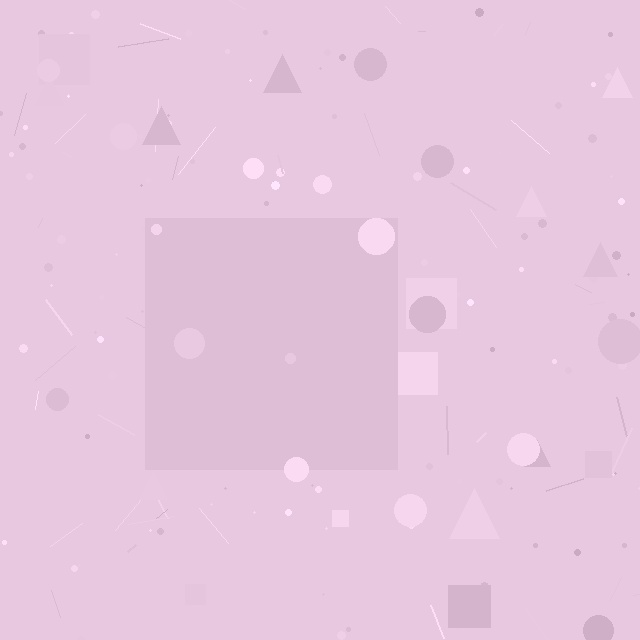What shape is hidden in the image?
A square is hidden in the image.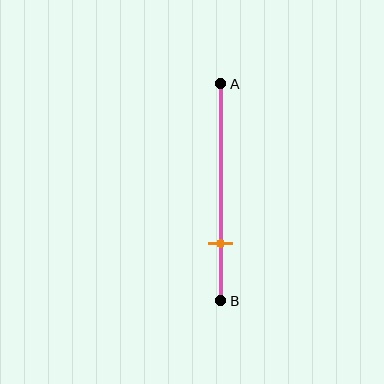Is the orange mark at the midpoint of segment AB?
No, the mark is at about 75% from A, not at the 50% midpoint.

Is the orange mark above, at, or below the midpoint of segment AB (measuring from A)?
The orange mark is below the midpoint of segment AB.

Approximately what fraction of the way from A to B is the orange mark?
The orange mark is approximately 75% of the way from A to B.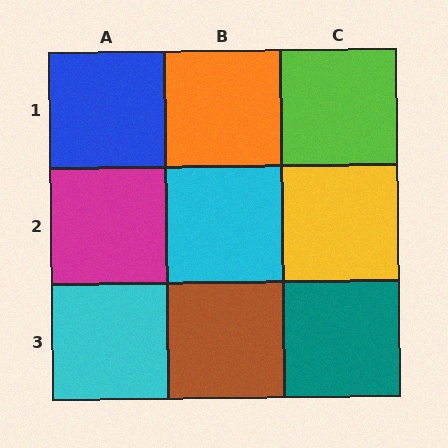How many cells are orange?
1 cell is orange.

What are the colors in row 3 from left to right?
Cyan, brown, teal.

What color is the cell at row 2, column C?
Yellow.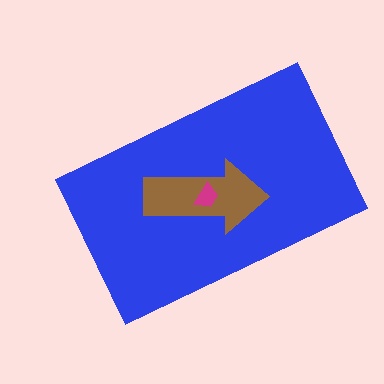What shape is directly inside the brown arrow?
The magenta trapezoid.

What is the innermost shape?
The magenta trapezoid.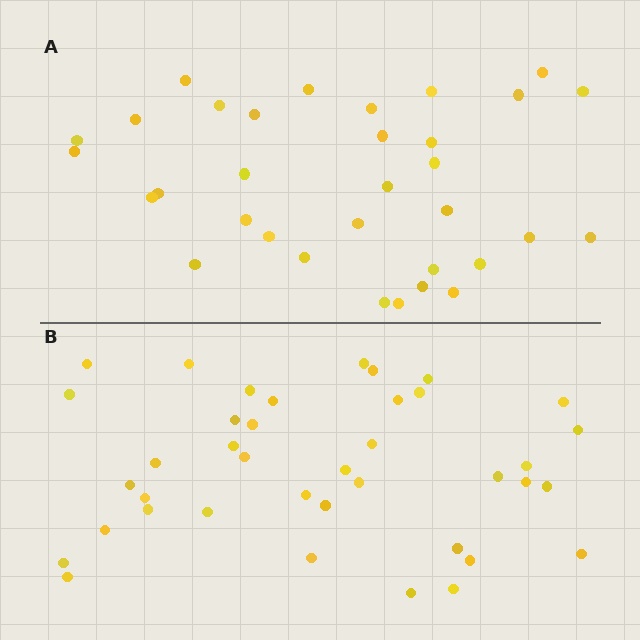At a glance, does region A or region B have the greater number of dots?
Region B (the bottom region) has more dots.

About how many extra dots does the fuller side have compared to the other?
Region B has about 6 more dots than region A.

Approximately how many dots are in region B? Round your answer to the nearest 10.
About 40 dots. (The exact count is 39, which rounds to 40.)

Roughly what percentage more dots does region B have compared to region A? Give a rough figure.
About 20% more.